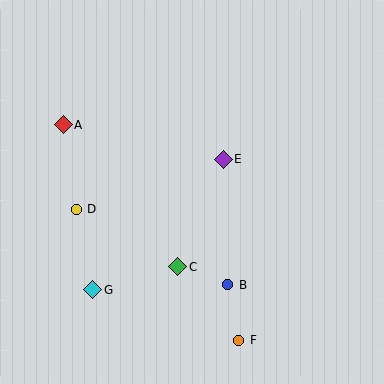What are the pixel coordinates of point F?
Point F is at (239, 340).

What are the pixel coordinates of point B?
Point B is at (228, 285).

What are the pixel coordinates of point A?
Point A is at (63, 125).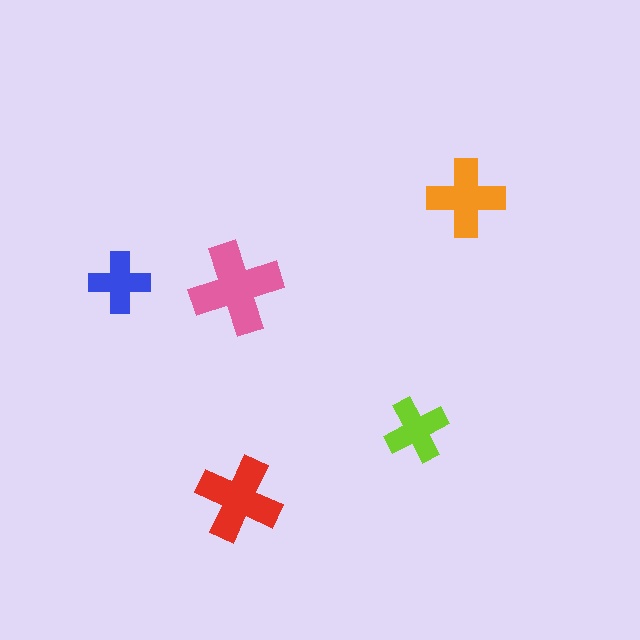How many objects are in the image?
There are 5 objects in the image.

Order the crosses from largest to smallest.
the pink one, the red one, the orange one, the lime one, the blue one.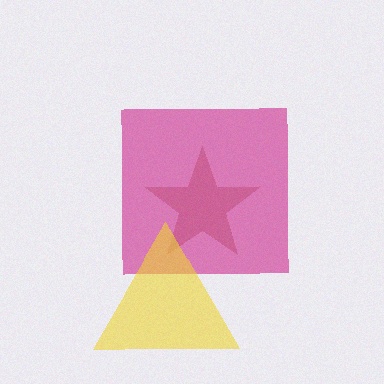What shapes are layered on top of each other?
The layered shapes are: a brown star, a magenta square, a yellow triangle.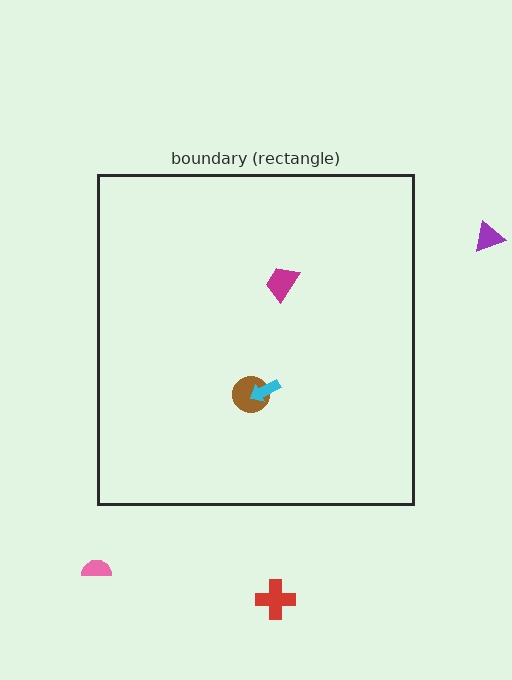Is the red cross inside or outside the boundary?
Outside.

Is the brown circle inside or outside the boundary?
Inside.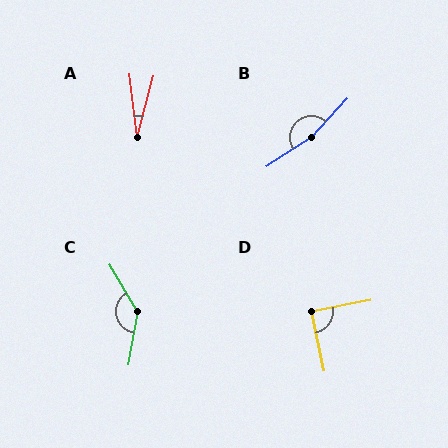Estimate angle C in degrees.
Approximately 139 degrees.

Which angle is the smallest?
A, at approximately 22 degrees.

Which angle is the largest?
B, at approximately 165 degrees.